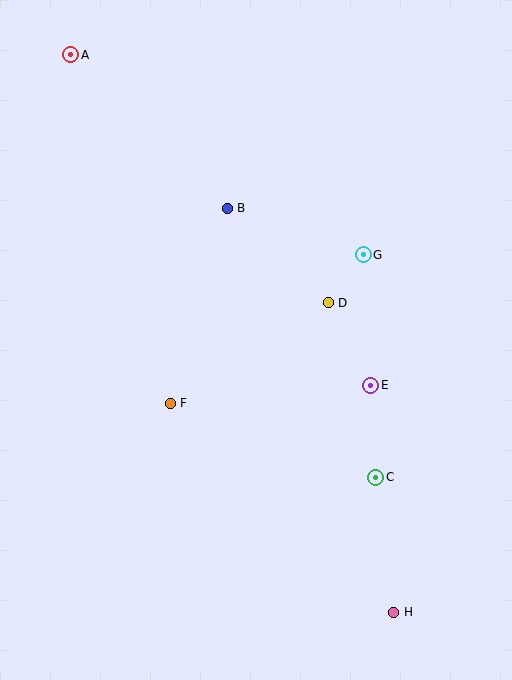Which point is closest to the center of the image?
Point D at (328, 303) is closest to the center.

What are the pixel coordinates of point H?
Point H is at (394, 612).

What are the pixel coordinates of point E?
Point E is at (371, 385).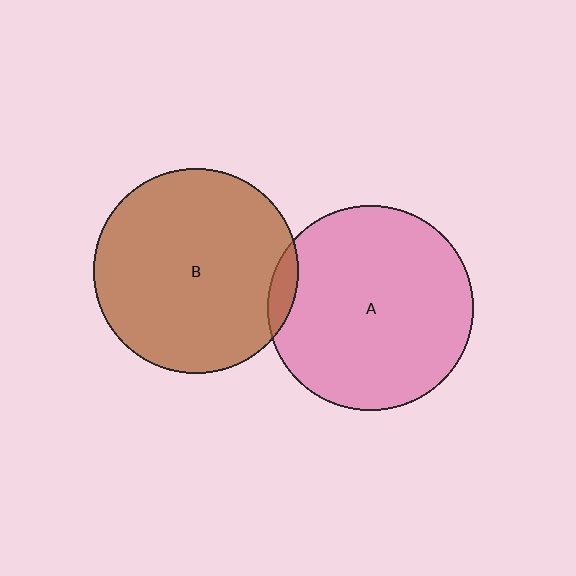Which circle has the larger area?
Circle A (pink).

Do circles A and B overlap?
Yes.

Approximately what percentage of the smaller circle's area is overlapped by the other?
Approximately 5%.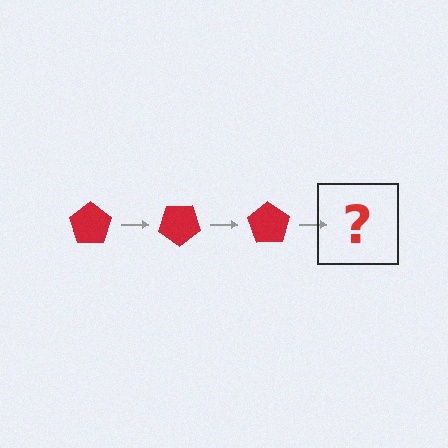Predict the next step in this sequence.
The next step is a red pentagon rotated 105 degrees.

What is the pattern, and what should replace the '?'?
The pattern is that the pentagon rotates 35 degrees each step. The '?' should be a red pentagon rotated 105 degrees.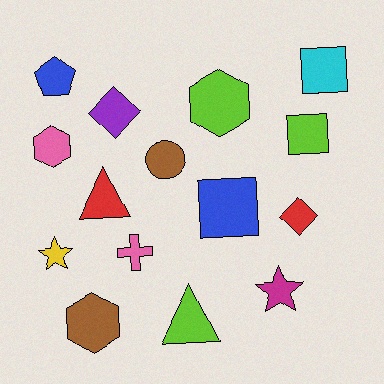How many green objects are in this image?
There are no green objects.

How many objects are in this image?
There are 15 objects.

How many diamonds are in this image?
There are 2 diamonds.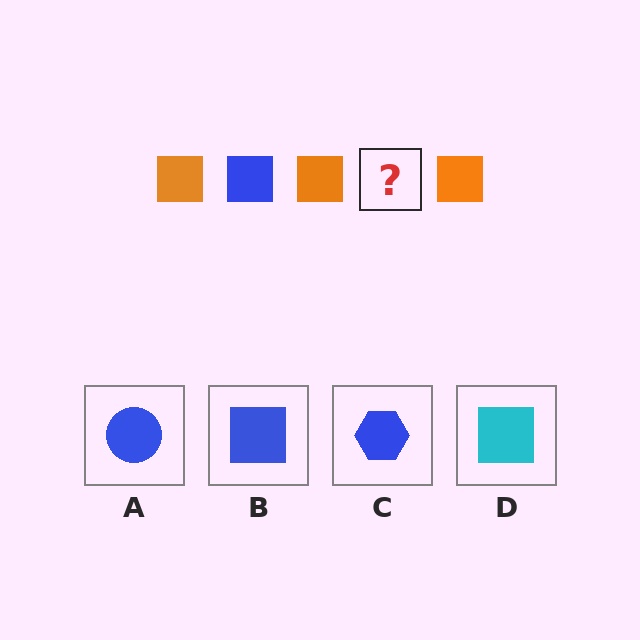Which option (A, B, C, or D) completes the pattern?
B.